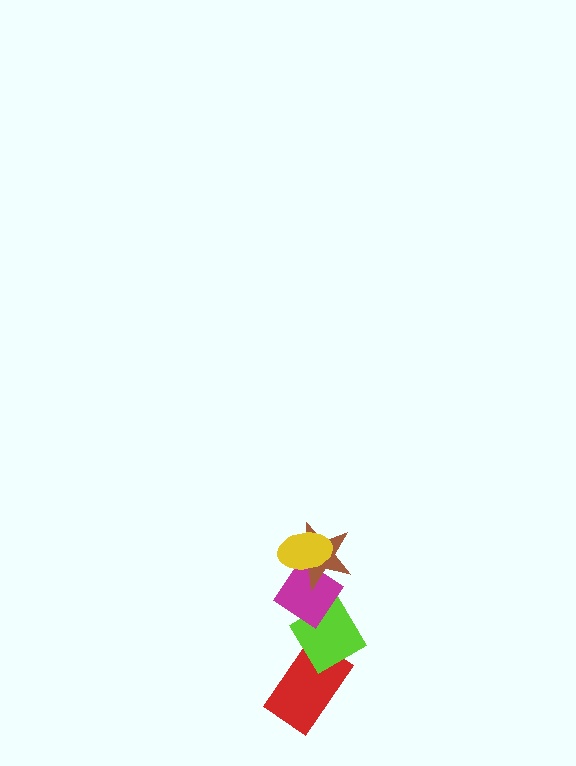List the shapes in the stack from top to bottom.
From top to bottom: the yellow ellipse, the brown star, the magenta diamond, the lime diamond, the red rectangle.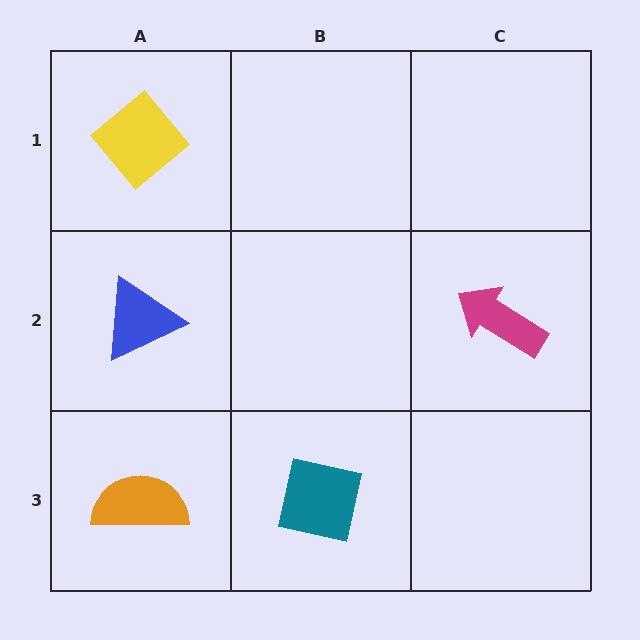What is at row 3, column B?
A teal square.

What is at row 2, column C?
A magenta arrow.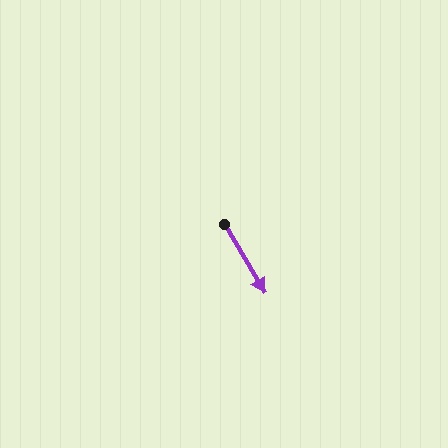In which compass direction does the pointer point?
Southeast.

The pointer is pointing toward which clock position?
Roughly 5 o'clock.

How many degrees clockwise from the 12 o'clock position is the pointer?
Approximately 149 degrees.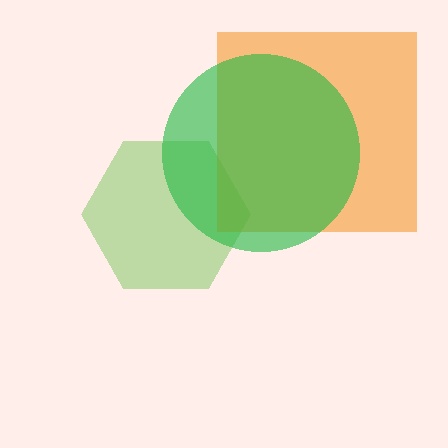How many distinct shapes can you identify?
There are 3 distinct shapes: a lime hexagon, an orange square, a green circle.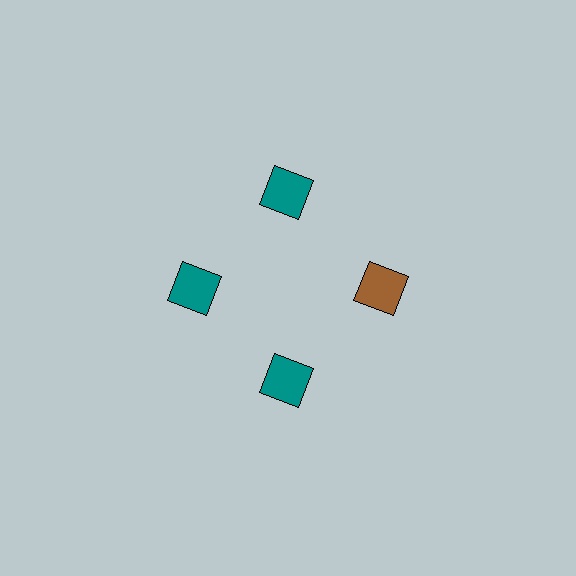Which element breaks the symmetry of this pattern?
The brown square at roughly the 3 o'clock position breaks the symmetry. All other shapes are teal squares.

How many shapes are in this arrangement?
There are 4 shapes arranged in a ring pattern.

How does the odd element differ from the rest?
It has a different color: brown instead of teal.